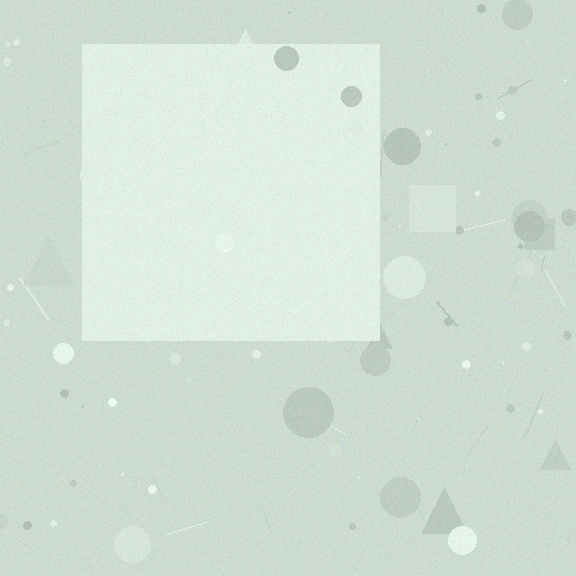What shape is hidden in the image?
A square is hidden in the image.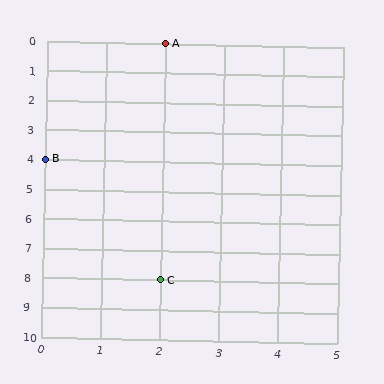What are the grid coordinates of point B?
Point B is at grid coordinates (0, 4).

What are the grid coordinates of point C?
Point C is at grid coordinates (2, 8).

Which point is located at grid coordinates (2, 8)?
Point C is at (2, 8).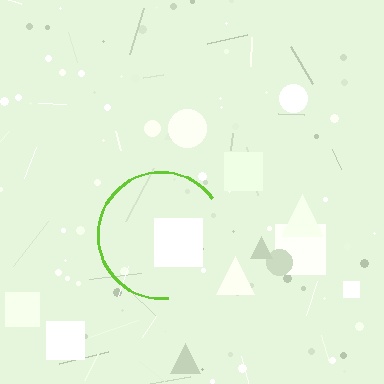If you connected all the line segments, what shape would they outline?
They would outline a circle.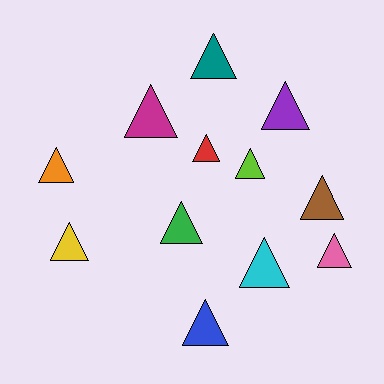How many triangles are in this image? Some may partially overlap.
There are 12 triangles.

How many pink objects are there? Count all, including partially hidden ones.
There is 1 pink object.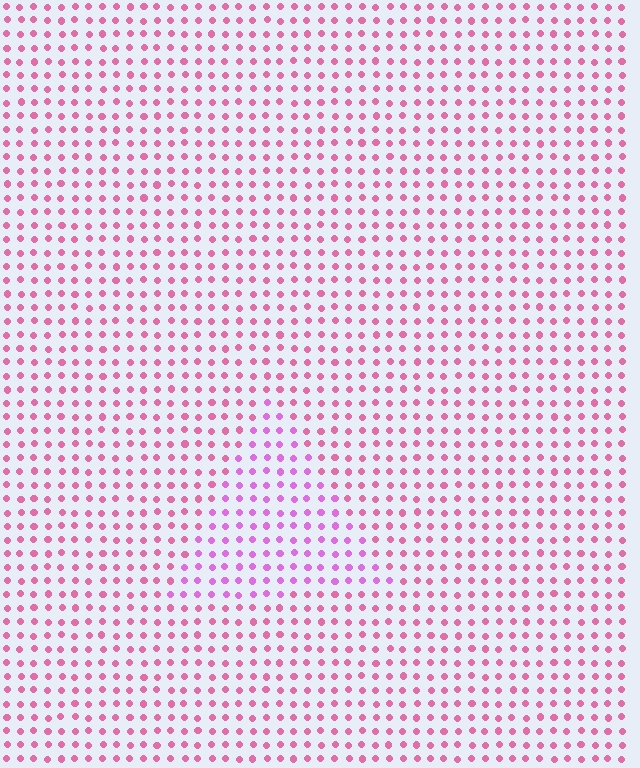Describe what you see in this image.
The image is filled with small pink elements in a uniform arrangement. A triangle-shaped region is visible where the elements are tinted to a slightly different hue, forming a subtle color boundary.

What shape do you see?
I see a triangle.